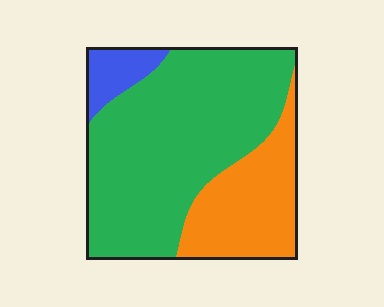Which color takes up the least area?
Blue, at roughly 10%.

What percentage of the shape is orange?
Orange takes up about one quarter (1/4) of the shape.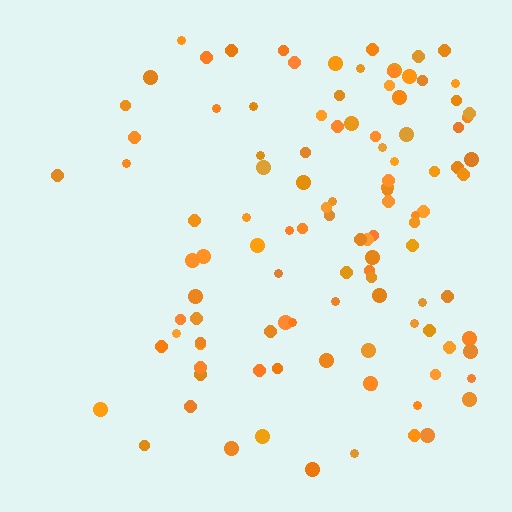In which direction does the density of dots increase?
From left to right, with the right side densest.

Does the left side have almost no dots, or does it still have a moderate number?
Still a moderate number, just noticeably fewer than the right.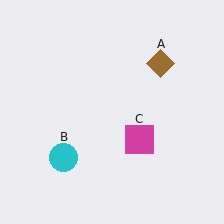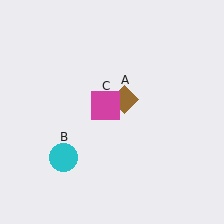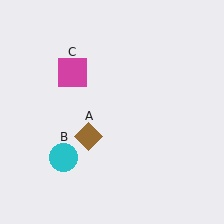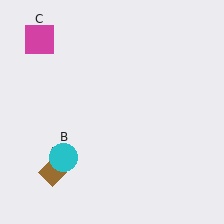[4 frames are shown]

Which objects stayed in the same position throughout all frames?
Cyan circle (object B) remained stationary.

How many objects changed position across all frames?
2 objects changed position: brown diamond (object A), magenta square (object C).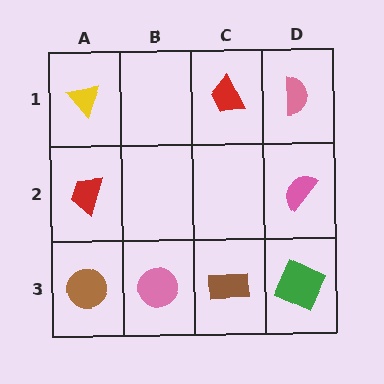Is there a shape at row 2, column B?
No, that cell is empty.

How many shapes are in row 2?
2 shapes.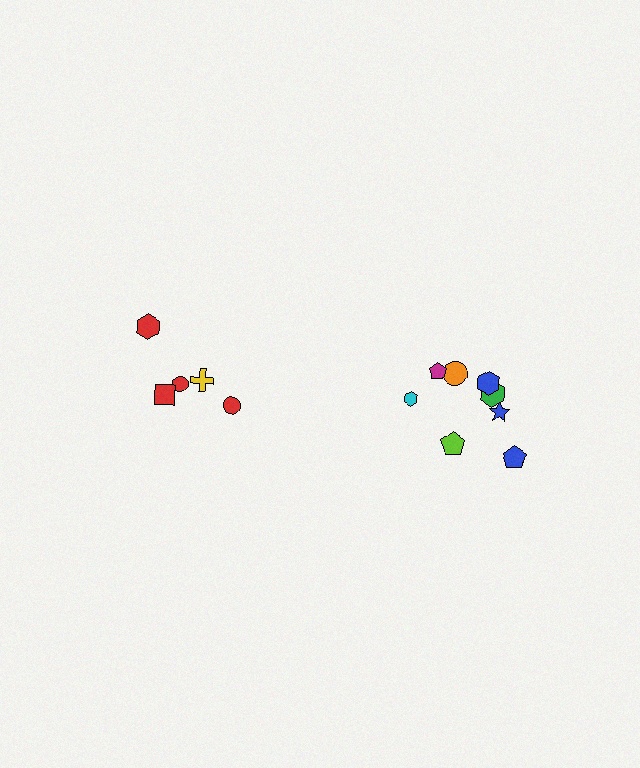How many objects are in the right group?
There are 8 objects.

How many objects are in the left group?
There are 5 objects.